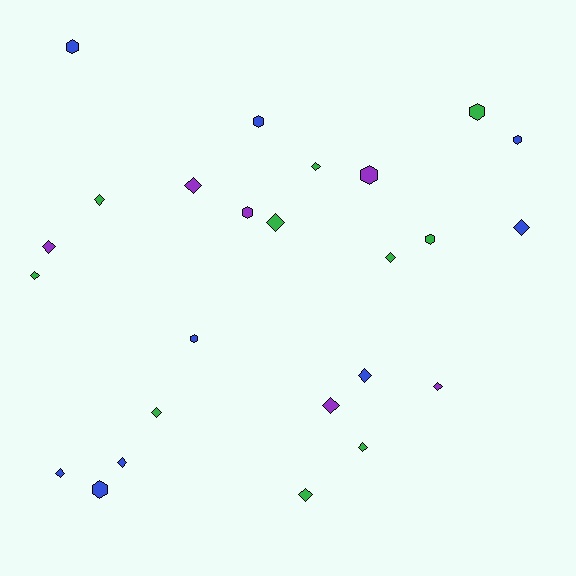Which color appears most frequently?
Green, with 10 objects.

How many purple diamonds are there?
There are 4 purple diamonds.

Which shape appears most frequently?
Diamond, with 16 objects.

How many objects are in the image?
There are 25 objects.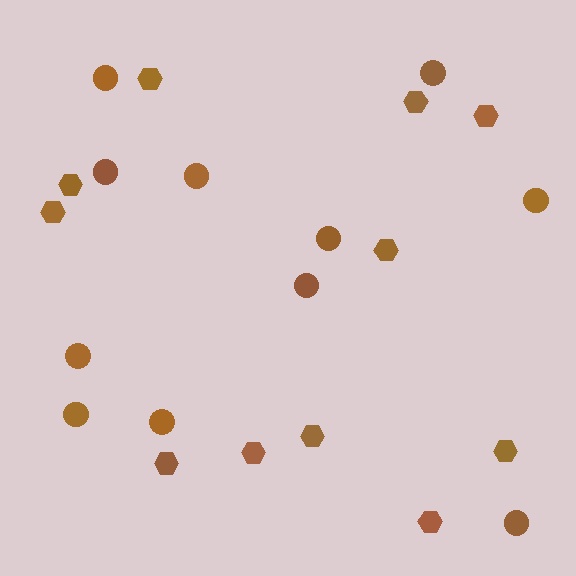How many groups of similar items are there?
There are 2 groups: one group of hexagons (11) and one group of circles (11).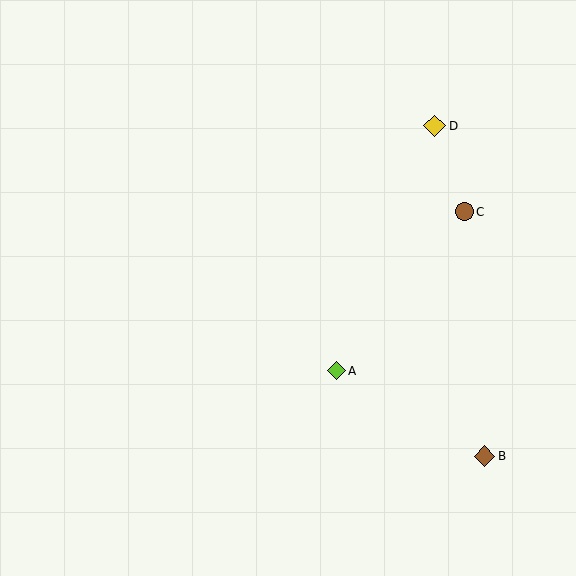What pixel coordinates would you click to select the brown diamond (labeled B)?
Click at (484, 456) to select the brown diamond B.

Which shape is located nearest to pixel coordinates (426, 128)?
The yellow diamond (labeled D) at (435, 126) is nearest to that location.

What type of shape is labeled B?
Shape B is a brown diamond.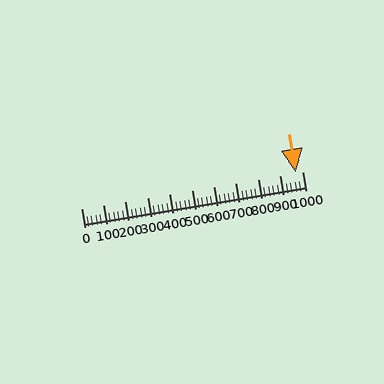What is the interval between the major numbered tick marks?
The major tick marks are spaced 100 units apart.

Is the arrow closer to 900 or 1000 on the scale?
The arrow is closer to 1000.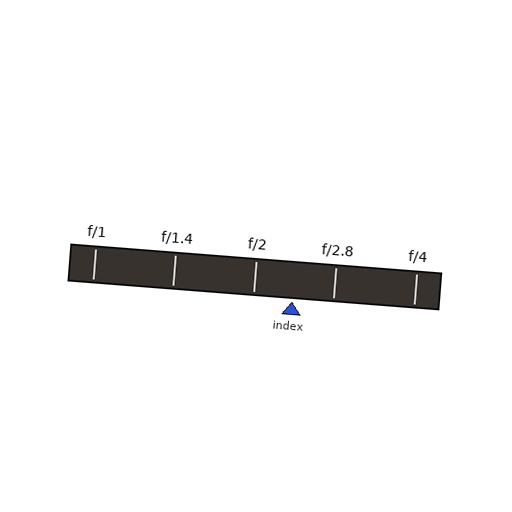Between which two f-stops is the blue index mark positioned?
The index mark is between f/2 and f/2.8.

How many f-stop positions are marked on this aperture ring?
There are 5 f-stop positions marked.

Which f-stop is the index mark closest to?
The index mark is closest to f/2.